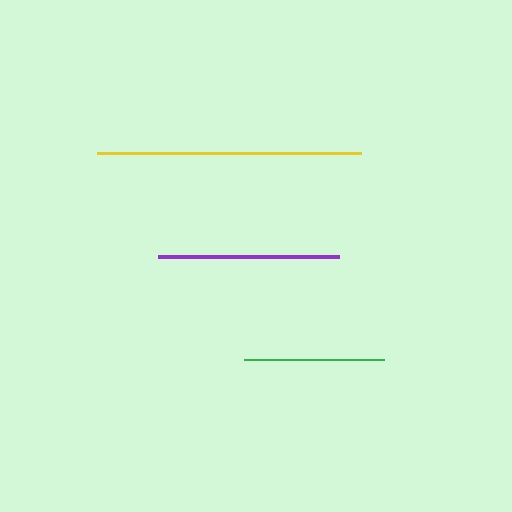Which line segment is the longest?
The yellow line is the longest at approximately 264 pixels.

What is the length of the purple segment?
The purple segment is approximately 181 pixels long.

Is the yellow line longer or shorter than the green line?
The yellow line is longer than the green line.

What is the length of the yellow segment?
The yellow segment is approximately 264 pixels long.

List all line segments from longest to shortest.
From longest to shortest: yellow, purple, green.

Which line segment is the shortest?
The green line is the shortest at approximately 140 pixels.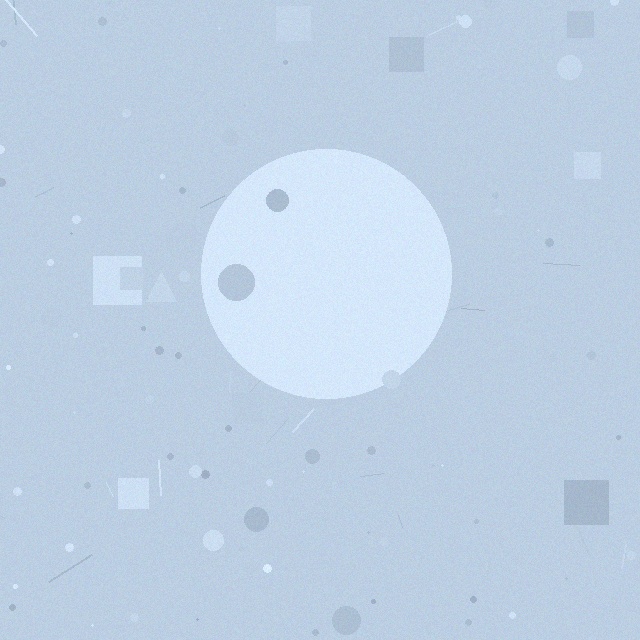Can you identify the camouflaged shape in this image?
The camouflaged shape is a circle.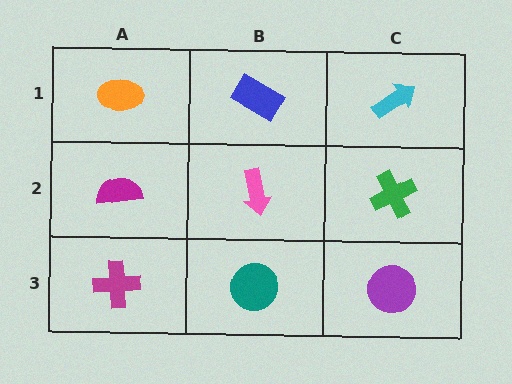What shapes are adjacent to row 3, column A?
A magenta semicircle (row 2, column A), a teal circle (row 3, column B).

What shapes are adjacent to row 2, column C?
A cyan arrow (row 1, column C), a purple circle (row 3, column C), a pink arrow (row 2, column B).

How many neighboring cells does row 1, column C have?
2.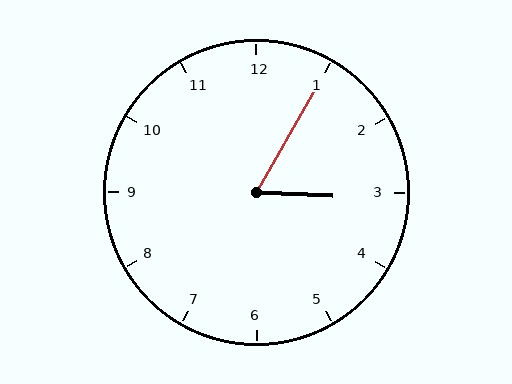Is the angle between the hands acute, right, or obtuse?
It is acute.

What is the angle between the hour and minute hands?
Approximately 62 degrees.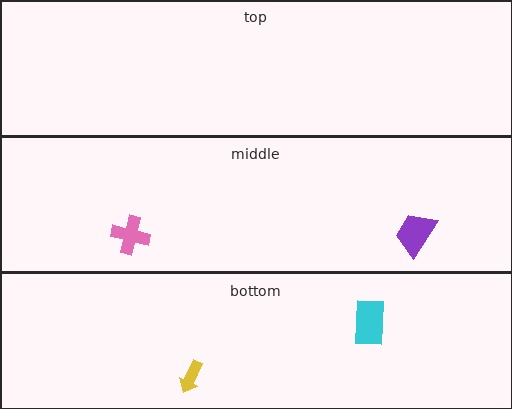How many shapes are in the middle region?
2.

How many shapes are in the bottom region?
2.